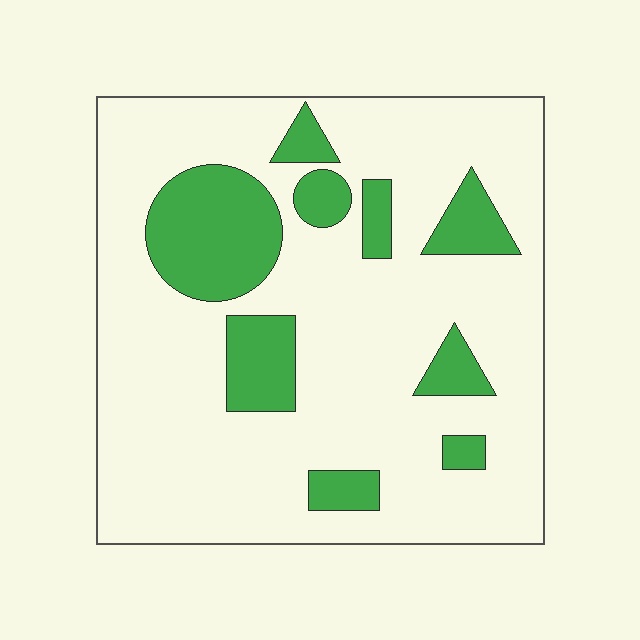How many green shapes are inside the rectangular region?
9.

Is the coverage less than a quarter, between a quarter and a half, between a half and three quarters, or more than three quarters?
Less than a quarter.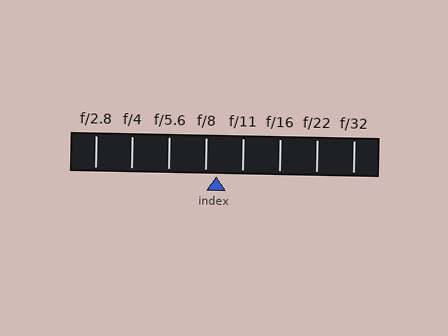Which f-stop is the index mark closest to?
The index mark is closest to f/8.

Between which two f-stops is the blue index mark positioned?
The index mark is between f/8 and f/11.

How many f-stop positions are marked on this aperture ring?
There are 8 f-stop positions marked.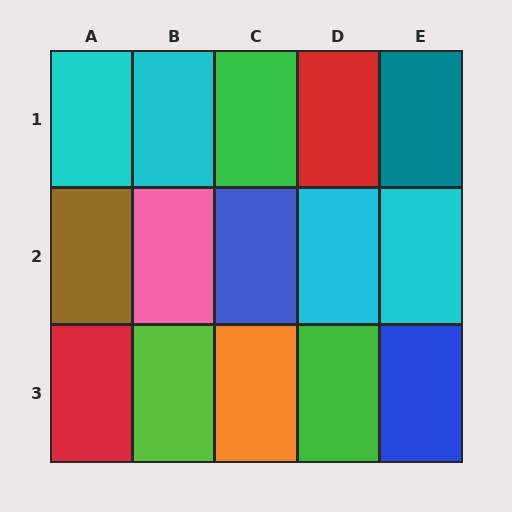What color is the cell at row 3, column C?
Orange.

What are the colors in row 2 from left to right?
Brown, pink, blue, cyan, cyan.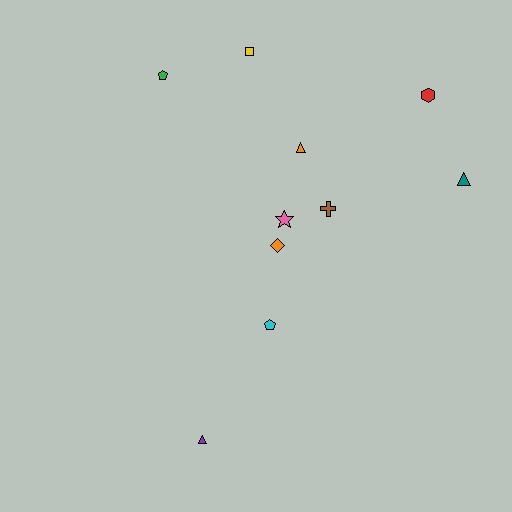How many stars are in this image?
There is 1 star.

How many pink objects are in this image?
There is 1 pink object.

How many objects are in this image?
There are 10 objects.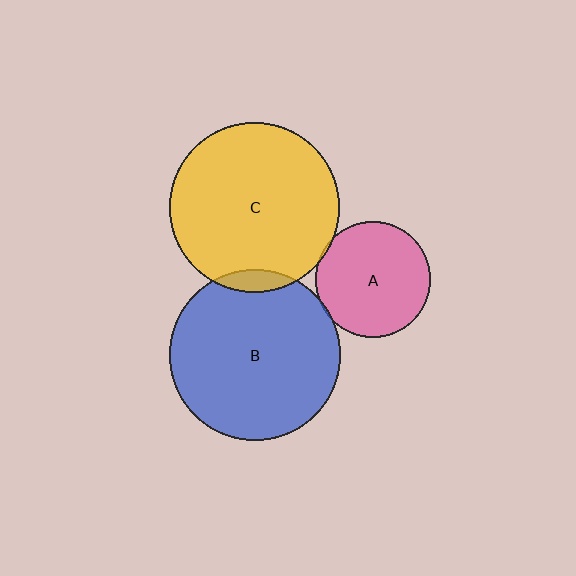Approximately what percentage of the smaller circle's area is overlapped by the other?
Approximately 5%.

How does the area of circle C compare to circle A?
Approximately 2.2 times.